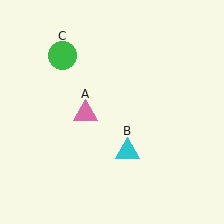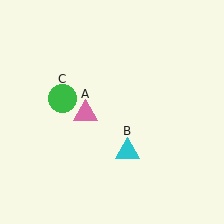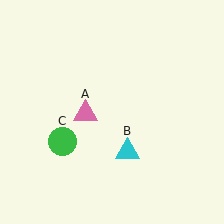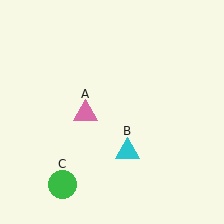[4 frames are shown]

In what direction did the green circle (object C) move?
The green circle (object C) moved down.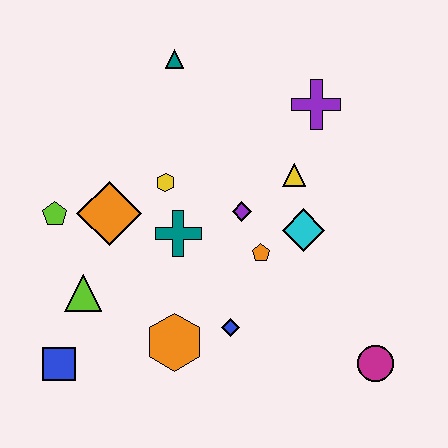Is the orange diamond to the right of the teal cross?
No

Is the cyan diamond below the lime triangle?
No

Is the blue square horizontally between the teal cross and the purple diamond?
No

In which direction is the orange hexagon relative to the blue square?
The orange hexagon is to the right of the blue square.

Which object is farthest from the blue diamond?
The teal triangle is farthest from the blue diamond.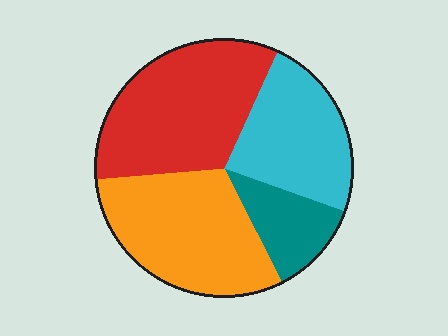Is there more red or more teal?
Red.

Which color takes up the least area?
Teal, at roughly 10%.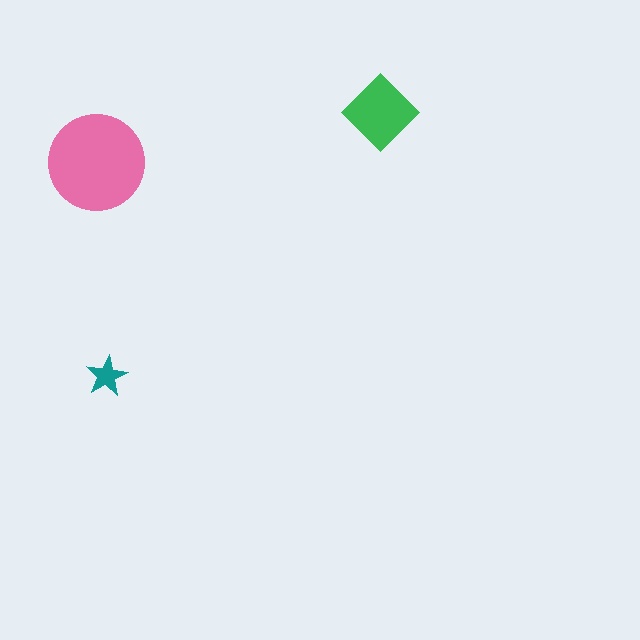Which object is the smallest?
The teal star.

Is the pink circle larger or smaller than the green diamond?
Larger.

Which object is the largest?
The pink circle.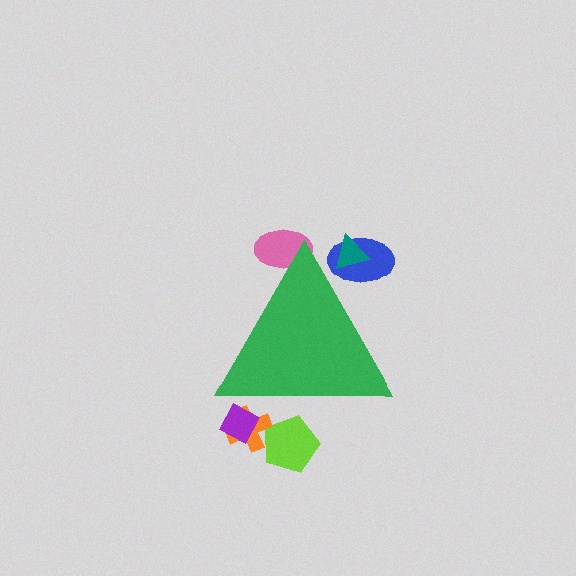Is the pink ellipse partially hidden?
Yes, the pink ellipse is partially hidden behind the green triangle.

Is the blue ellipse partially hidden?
Yes, the blue ellipse is partially hidden behind the green triangle.